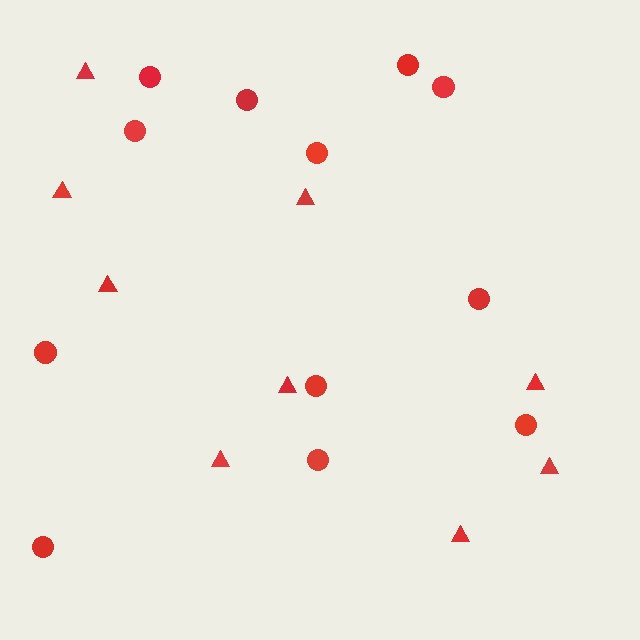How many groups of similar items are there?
There are 2 groups: one group of triangles (9) and one group of circles (12).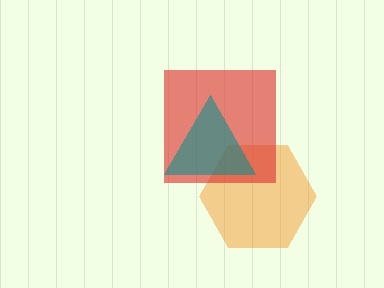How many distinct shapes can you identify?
There are 3 distinct shapes: an orange hexagon, a red square, a teal triangle.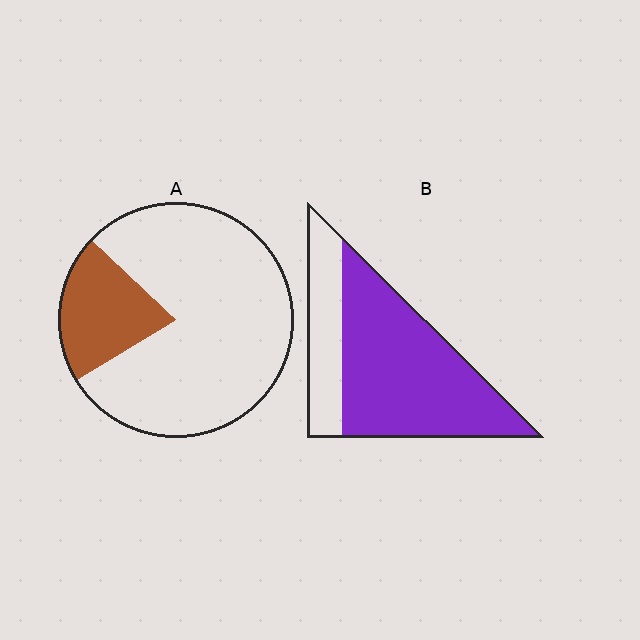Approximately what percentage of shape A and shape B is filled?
A is approximately 20% and B is approximately 75%.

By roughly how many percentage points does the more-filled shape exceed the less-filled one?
By roughly 50 percentage points (B over A).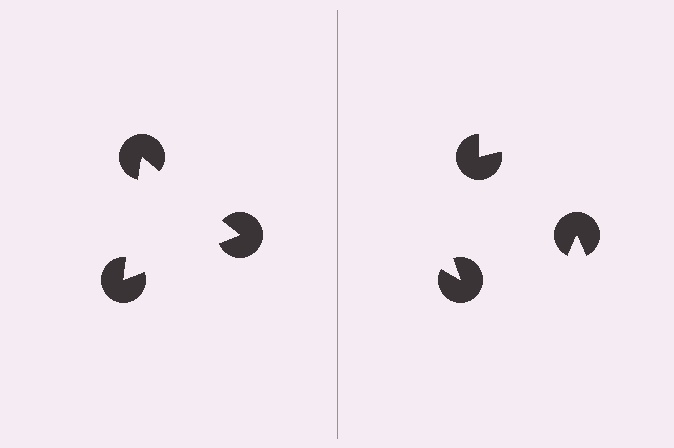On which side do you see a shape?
An illusory triangle appears on the left side. On the right side the wedge cuts are rotated, so no coherent shape forms.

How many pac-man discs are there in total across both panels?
6 — 3 on each side.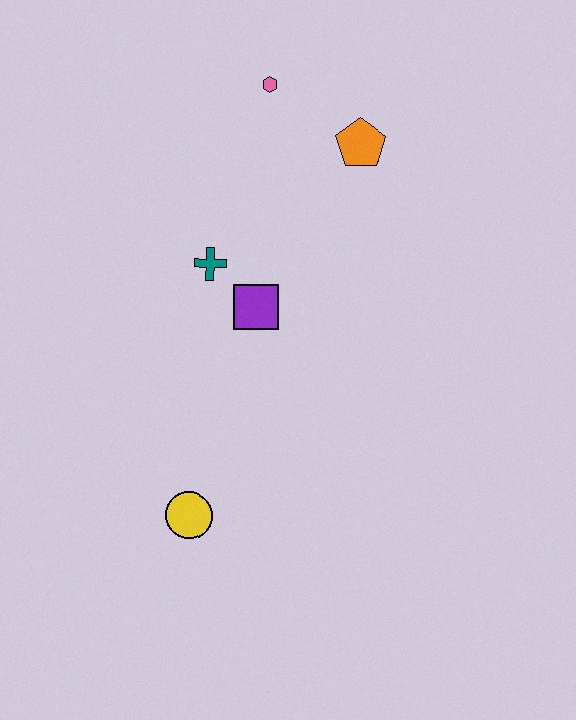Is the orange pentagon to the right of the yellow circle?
Yes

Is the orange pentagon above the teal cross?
Yes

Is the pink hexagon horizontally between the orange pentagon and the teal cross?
Yes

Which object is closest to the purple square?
The teal cross is closest to the purple square.